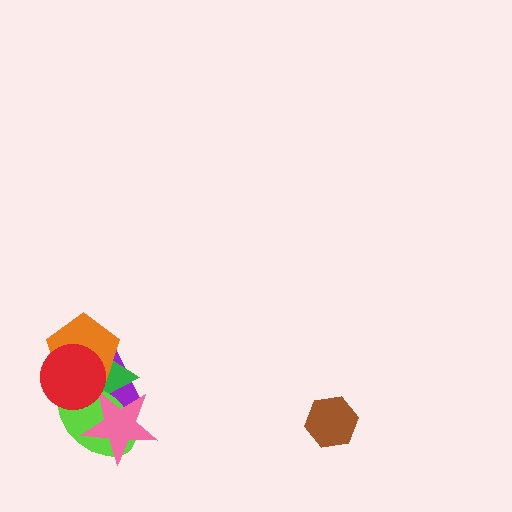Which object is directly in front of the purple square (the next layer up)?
The green triangle is directly in front of the purple square.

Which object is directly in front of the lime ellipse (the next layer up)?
The orange pentagon is directly in front of the lime ellipse.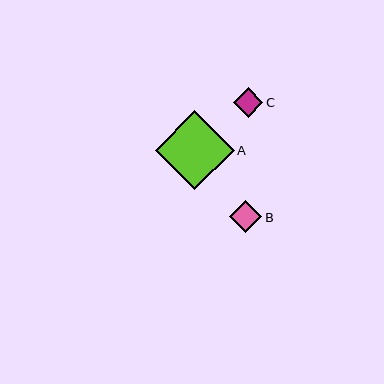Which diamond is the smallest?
Diamond C is the smallest with a size of approximately 29 pixels.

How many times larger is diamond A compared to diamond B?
Diamond A is approximately 2.5 times the size of diamond B.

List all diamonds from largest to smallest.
From largest to smallest: A, B, C.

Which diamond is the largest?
Diamond A is the largest with a size of approximately 79 pixels.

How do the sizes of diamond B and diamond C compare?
Diamond B and diamond C are approximately the same size.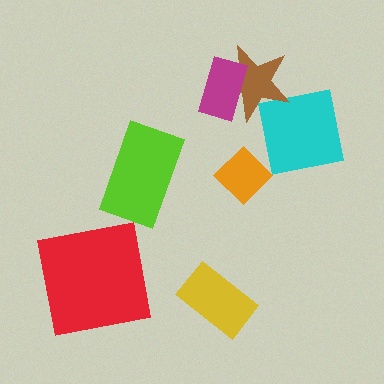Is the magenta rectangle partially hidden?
No, no other shape covers it.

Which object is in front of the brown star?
The magenta rectangle is in front of the brown star.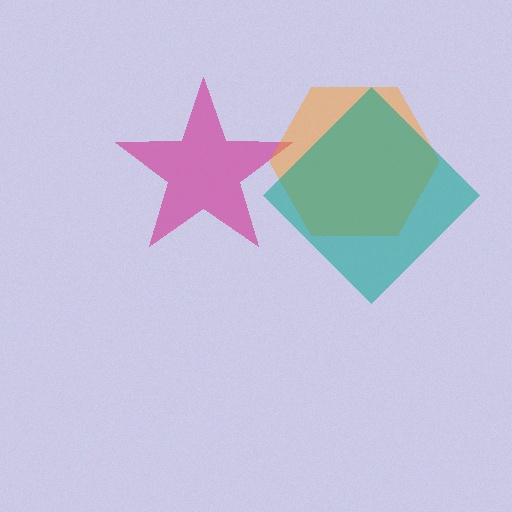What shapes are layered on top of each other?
The layered shapes are: a magenta star, an orange hexagon, a teal diamond.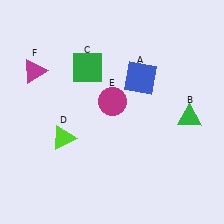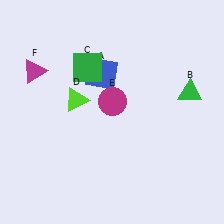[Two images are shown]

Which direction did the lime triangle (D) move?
The lime triangle (D) moved up.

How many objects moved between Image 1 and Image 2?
3 objects moved between the two images.